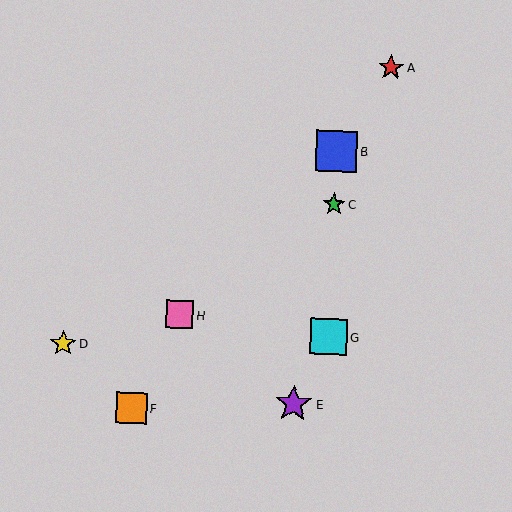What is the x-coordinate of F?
Object F is at x≈131.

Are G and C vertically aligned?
Yes, both are at x≈329.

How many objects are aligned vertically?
3 objects (B, C, G) are aligned vertically.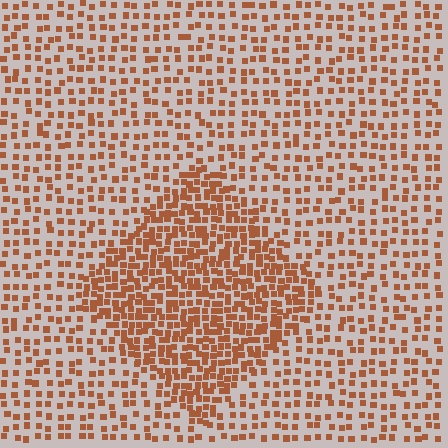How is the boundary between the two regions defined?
The boundary is defined by a change in element density (approximately 2.1x ratio). All elements are the same color, size, and shape.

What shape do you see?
I see a diamond.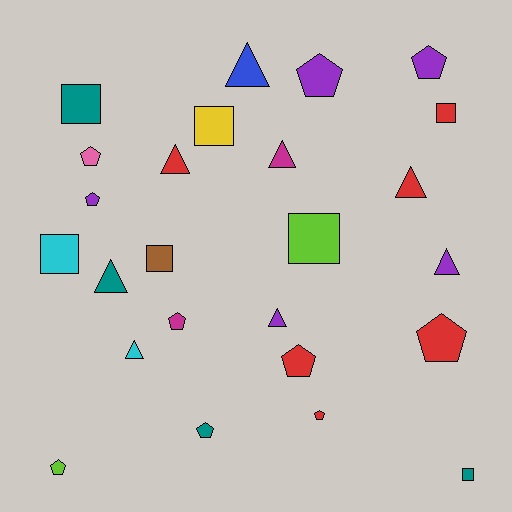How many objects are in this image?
There are 25 objects.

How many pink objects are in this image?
There is 1 pink object.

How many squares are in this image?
There are 7 squares.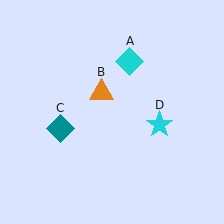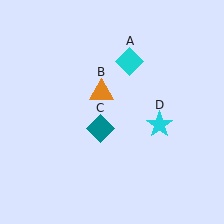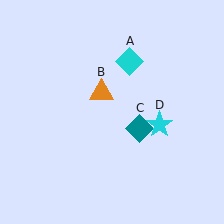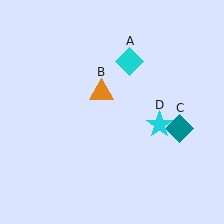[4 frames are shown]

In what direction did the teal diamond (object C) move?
The teal diamond (object C) moved right.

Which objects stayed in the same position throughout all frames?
Cyan diamond (object A) and orange triangle (object B) and cyan star (object D) remained stationary.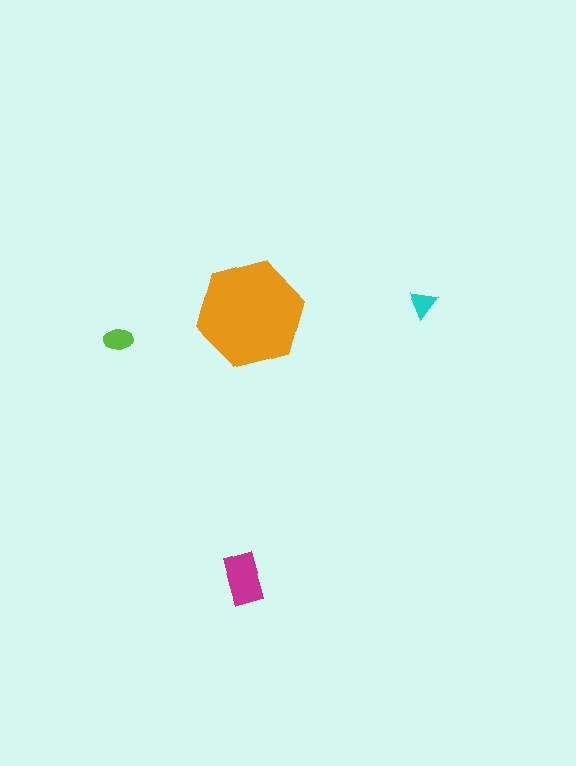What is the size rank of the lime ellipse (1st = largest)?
3rd.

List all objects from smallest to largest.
The cyan triangle, the lime ellipse, the magenta rectangle, the orange hexagon.